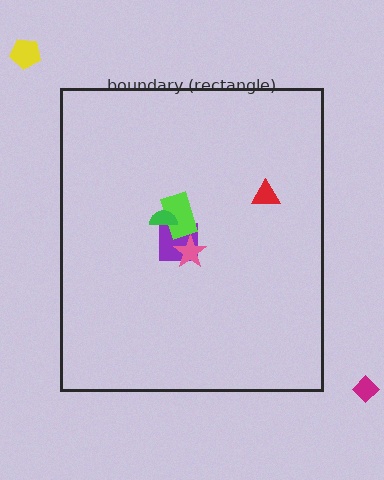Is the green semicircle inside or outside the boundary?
Inside.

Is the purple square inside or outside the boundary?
Inside.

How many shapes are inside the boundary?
5 inside, 2 outside.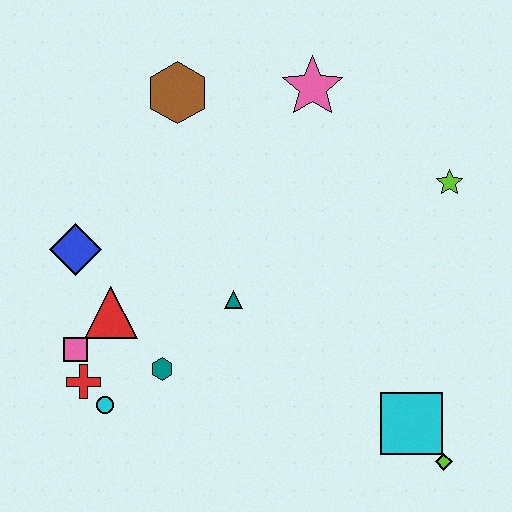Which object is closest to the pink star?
The brown hexagon is closest to the pink star.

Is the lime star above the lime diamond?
Yes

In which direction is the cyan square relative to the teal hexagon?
The cyan square is to the right of the teal hexagon.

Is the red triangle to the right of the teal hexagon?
No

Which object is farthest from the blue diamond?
The lime diamond is farthest from the blue diamond.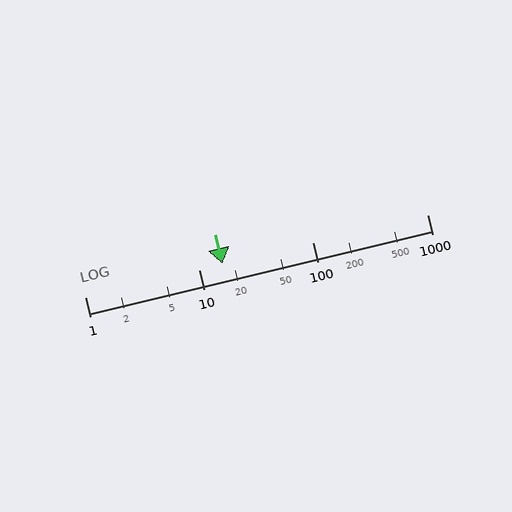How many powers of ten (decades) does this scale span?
The scale spans 3 decades, from 1 to 1000.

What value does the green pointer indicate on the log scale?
The pointer indicates approximately 16.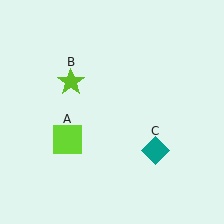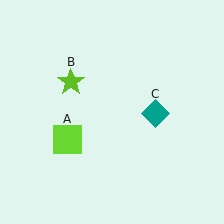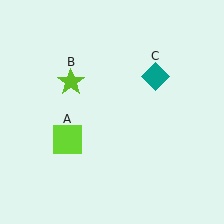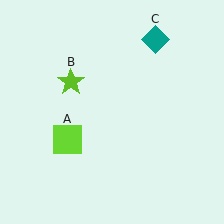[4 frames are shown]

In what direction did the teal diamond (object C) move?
The teal diamond (object C) moved up.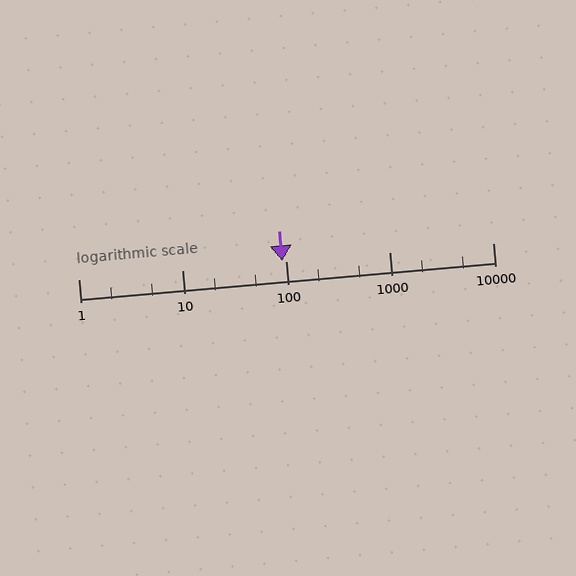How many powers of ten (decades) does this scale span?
The scale spans 4 decades, from 1 to 10000.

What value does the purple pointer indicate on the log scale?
The pointer indicates approximately 93.